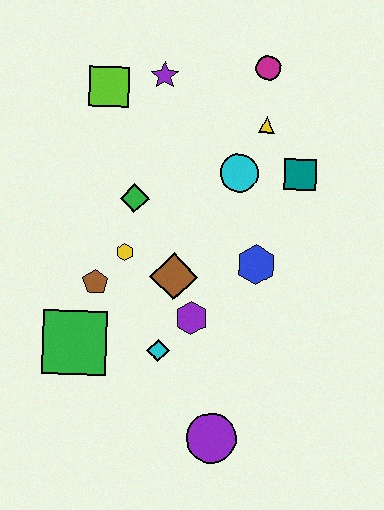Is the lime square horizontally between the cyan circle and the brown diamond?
No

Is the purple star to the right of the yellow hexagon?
Yes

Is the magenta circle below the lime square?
No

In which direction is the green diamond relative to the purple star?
The green diamond is below the purple star.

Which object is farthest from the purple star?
The purple circle is farthest from the purple star.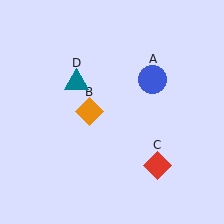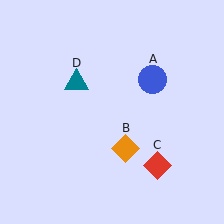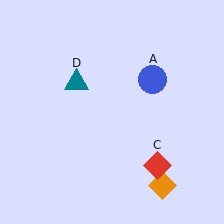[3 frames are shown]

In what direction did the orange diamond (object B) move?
The orange diamond (object B) moved down and to the right.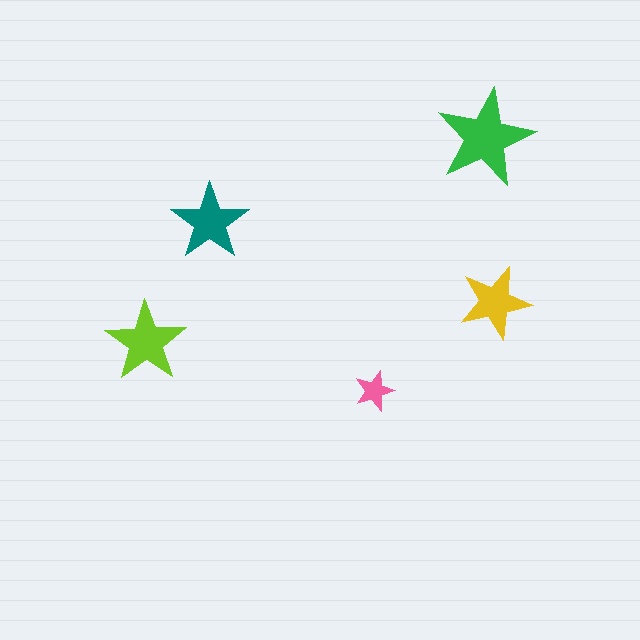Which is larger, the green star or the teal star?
The green one.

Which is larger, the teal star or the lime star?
The lime one.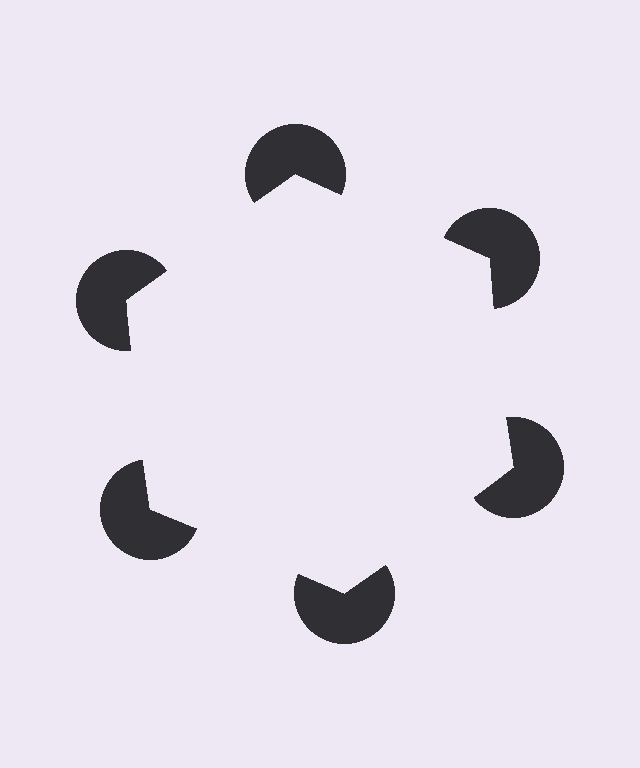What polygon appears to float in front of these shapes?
An illusory hexagon — its edges are inferred from the aligned wedge cuts in the pac-man discs, not physically drawn.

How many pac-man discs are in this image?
There are 6 — one at each vertex of the illusory hexagon.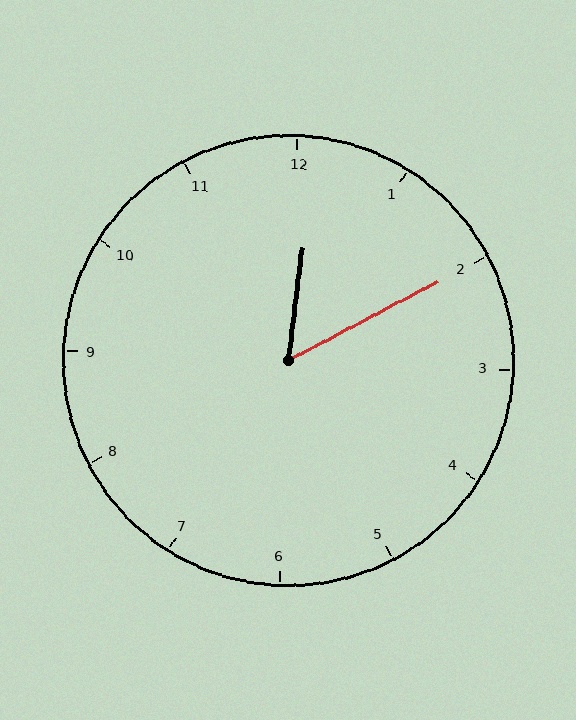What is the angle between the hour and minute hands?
Approximately 55 degrees.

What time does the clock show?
12:10.